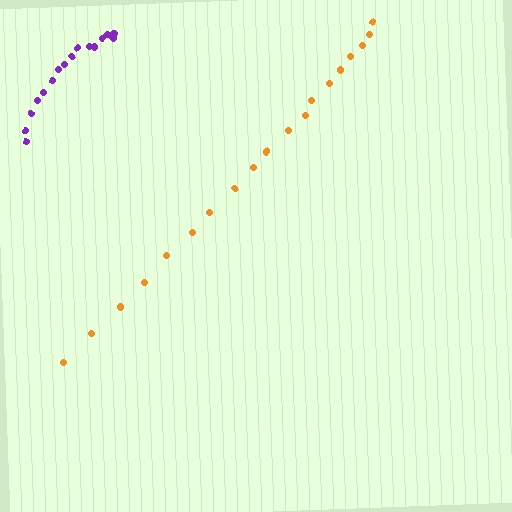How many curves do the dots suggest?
There are 2 distinct paths.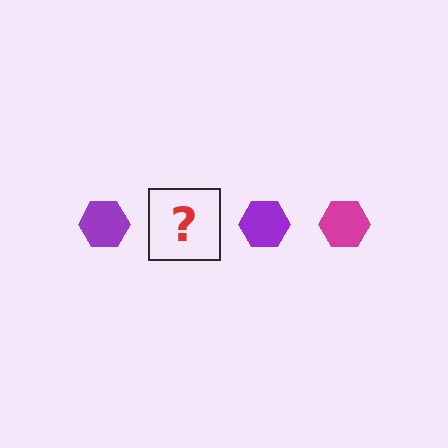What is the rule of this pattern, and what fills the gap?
The rule is that the pattern cycles through purple, magenta hexagons. The gap should be filled with a magenta hexagon.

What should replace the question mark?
The question mark should be replaced with a magenta hexagon.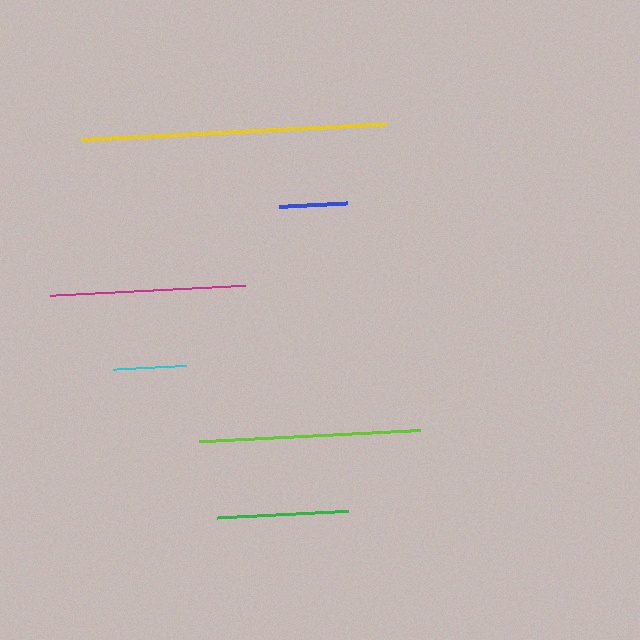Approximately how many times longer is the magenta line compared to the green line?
The magenta line is approximately 1.5 times the length of the green line.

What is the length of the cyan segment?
The cyan segment is approximately 73 pixels long.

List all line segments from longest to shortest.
From longest to shortest: yellow, lime, magenta, green, cyan, blue.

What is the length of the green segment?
The green segment is approximately 131 pixels long.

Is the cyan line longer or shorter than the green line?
The green line is longer than the cyan line.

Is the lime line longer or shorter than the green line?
The lime line is longer than the green line.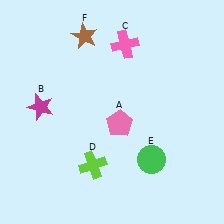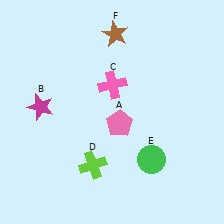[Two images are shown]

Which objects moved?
The objects that moved are: the pink cross (C), the brown star (F).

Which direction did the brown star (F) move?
The brown star (F) moved right.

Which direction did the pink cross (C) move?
The pink cross (C) moved down.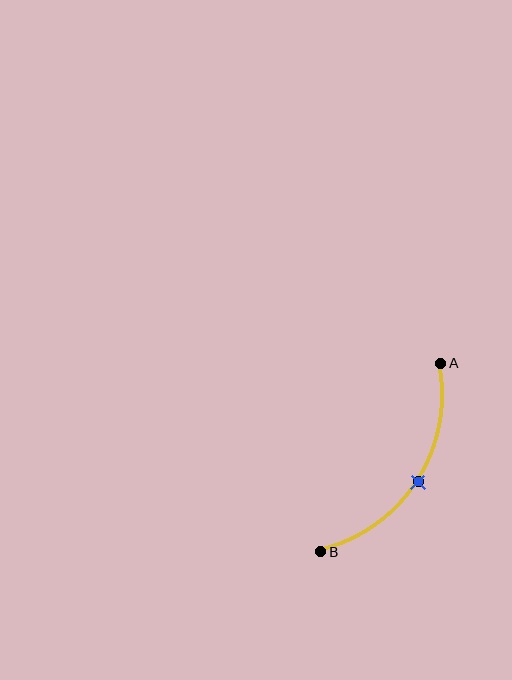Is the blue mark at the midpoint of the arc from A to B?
Yes. The blue mark lies on the arc at equal arc-length from both A and B — it is the arc midpoint.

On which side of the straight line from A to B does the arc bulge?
The arc bulges to the right of the straight line connecting A and B.